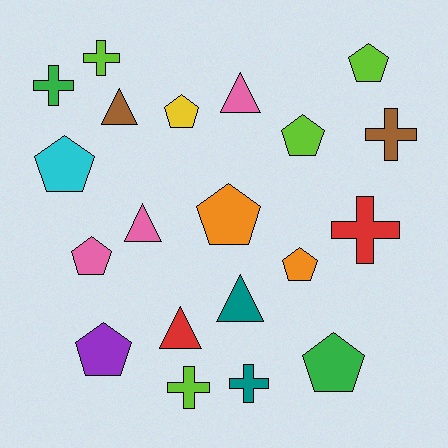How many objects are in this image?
There are 20 objects.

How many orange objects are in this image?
There are 2 orange objects.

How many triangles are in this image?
There are 5 triangles.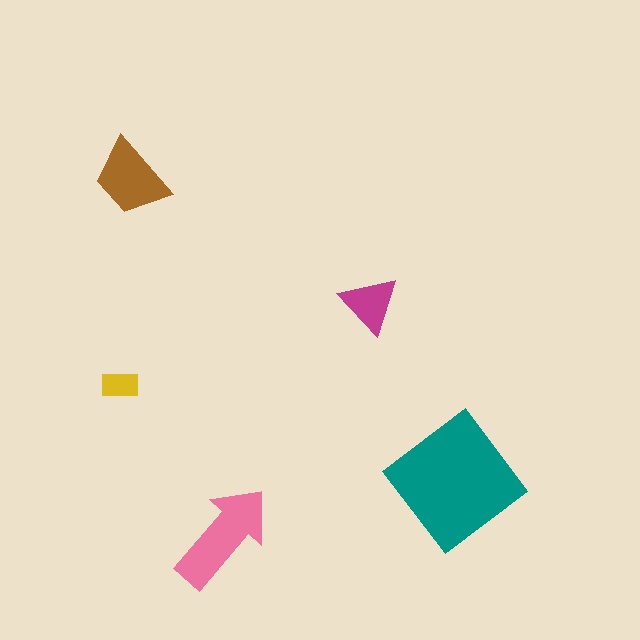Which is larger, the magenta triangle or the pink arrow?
The pink arrow.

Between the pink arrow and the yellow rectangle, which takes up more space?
The pink arrow.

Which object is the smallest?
The yellow rectangle.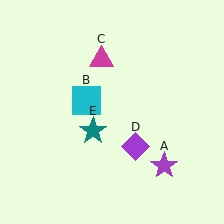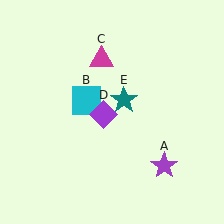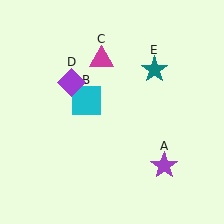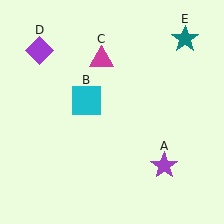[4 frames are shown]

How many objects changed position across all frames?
2 objects changed position: purple diamond (object D), teal star (object E).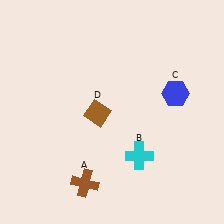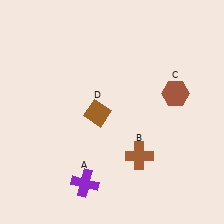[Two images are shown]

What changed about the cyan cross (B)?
In Image 1, B is cyan. In Image 2, it changed to brown.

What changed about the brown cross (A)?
In Image 1, A is brown. In Image 2, it changed to purple.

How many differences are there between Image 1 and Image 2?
There are 3 differences between the two images.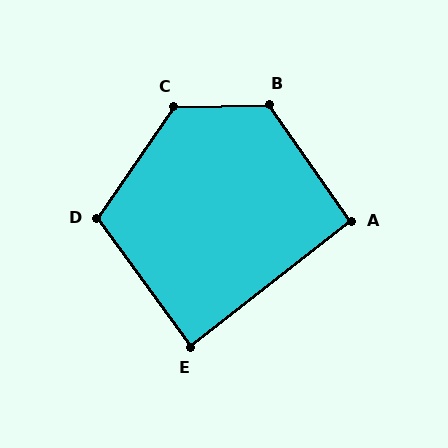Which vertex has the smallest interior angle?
E, at approximately 88 degrees.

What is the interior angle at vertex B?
Approximately 124 degrees (obtuse).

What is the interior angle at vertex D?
Approximately 109 degrees (obtuse).